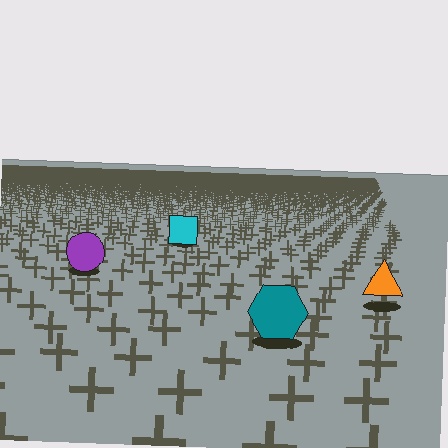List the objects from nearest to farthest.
From nearest to farthest: the teal hexagon, the orange triangle, the purple circle, the cyan square.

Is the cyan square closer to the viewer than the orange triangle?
No. The orange triangle is closer — you can tell from the texture gradient: the ground texture is coarser near it.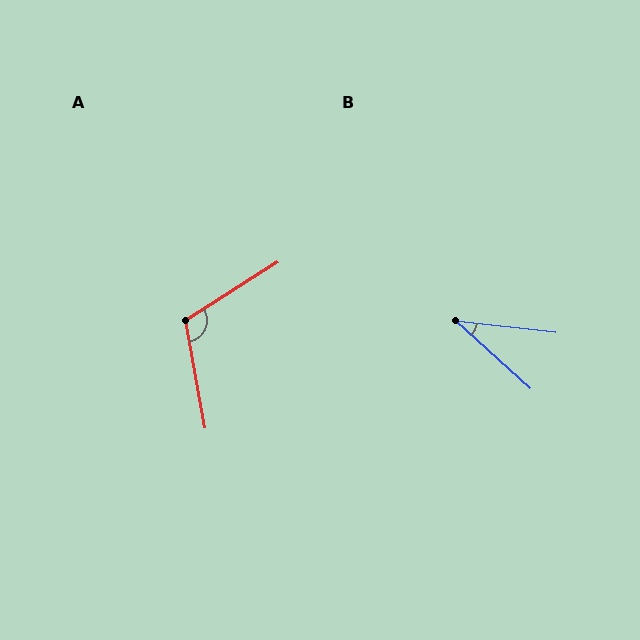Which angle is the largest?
A, at approximately 112 degrees.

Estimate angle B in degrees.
Approximately 36 degrees.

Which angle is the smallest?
B, at approximately 36 degrees.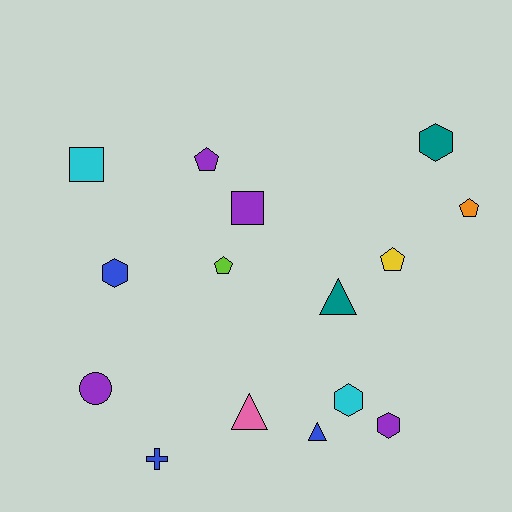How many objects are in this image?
There are 15 objects.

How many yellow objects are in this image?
There is 1 yellow object.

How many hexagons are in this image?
There are 4 hexagons.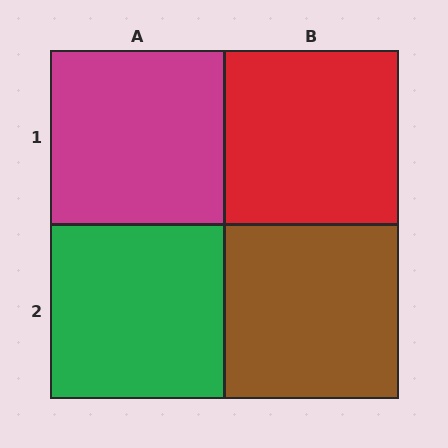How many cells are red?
1 cell is red.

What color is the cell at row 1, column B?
Red.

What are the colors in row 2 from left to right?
Green, brown.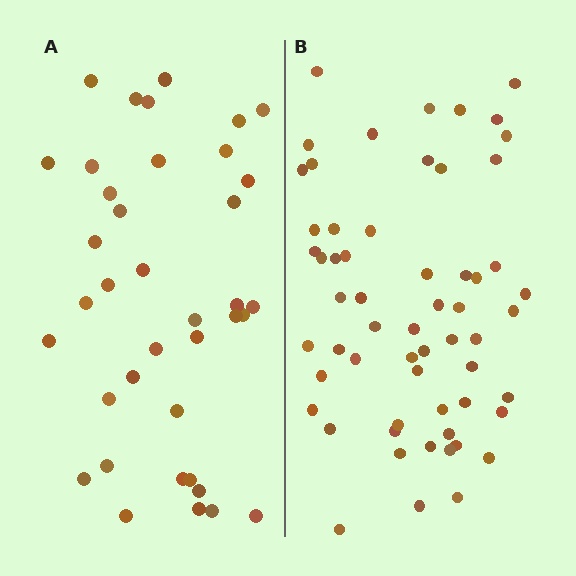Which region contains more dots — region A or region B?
Region B (the right region) has more dots.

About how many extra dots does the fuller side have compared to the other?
Region B has approximately 20 more dots than region A.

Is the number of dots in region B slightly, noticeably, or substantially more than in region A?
Region B has substantially more. The ratio is roughly 1.6 to 1.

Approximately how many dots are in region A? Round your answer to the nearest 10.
About 40 dots. (The exact count is 38, which rounds to 40.)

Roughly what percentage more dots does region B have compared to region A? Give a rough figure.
About 55% more.